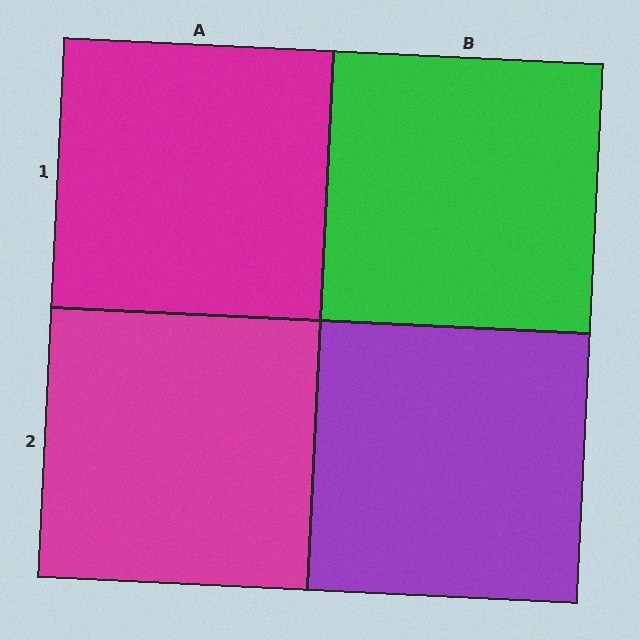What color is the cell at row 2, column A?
Magenta.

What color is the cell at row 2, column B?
Purple.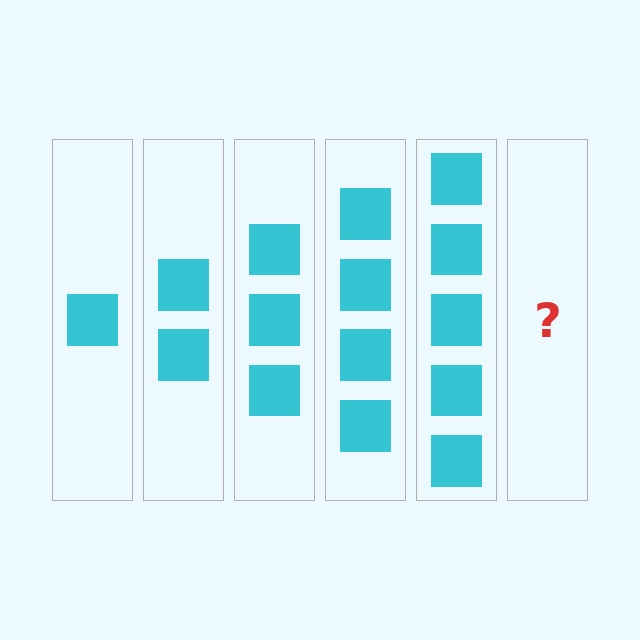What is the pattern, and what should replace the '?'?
The pattern is that each step adds one more square. The '?' should be 6 squares.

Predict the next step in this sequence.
The next step is 6 squares.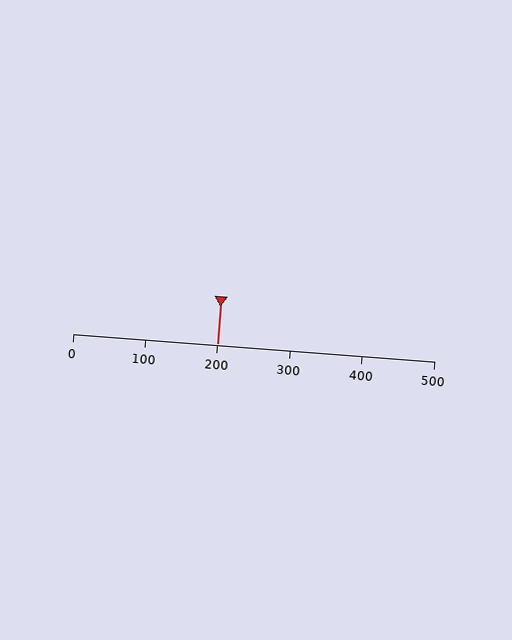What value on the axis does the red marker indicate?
The marker indicates approximately 200.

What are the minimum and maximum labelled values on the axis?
The axis runs from 0 to 500.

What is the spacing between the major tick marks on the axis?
The major ticks are spaced 100 apart.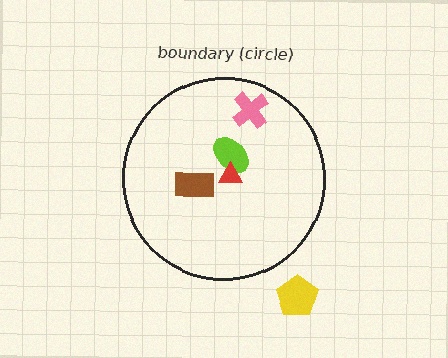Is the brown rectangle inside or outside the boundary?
Inside.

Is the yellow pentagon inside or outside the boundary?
Outside.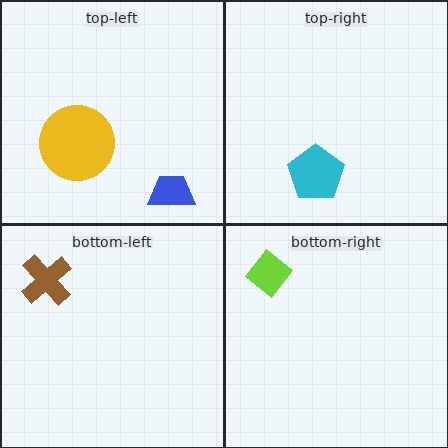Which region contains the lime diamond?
The bottom-right region.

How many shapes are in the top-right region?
1.